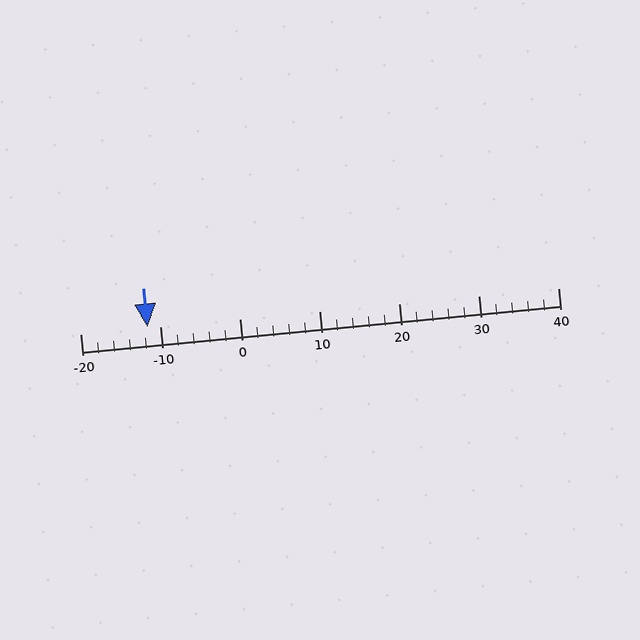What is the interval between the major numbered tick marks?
The major tick marks are spaced 10 units apart.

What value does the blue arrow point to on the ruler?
The blue arrow points to approximately -12.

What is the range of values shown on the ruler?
The ruler shows values from -20 to 40.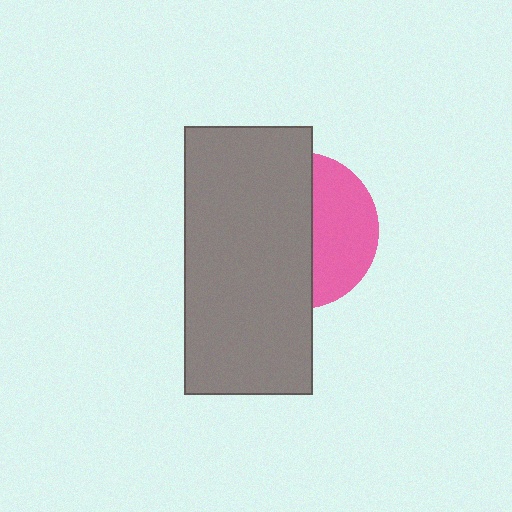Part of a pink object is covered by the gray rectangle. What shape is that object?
It is a circle.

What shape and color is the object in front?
The object in front is a gray rectangle.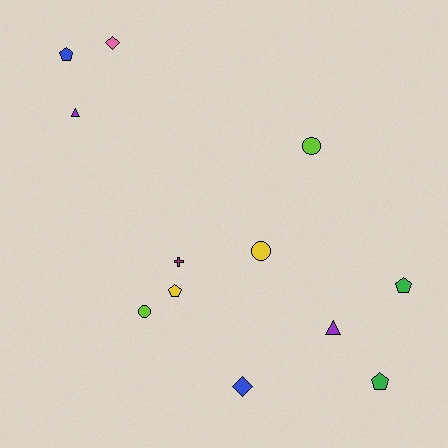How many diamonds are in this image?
There are 2 diamonds.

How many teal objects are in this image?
There are no teal objects.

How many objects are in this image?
There are 12 objects.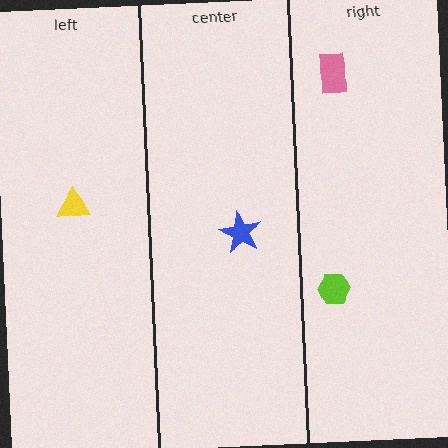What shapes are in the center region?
The blue star.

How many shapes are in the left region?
1.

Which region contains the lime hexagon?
The right region.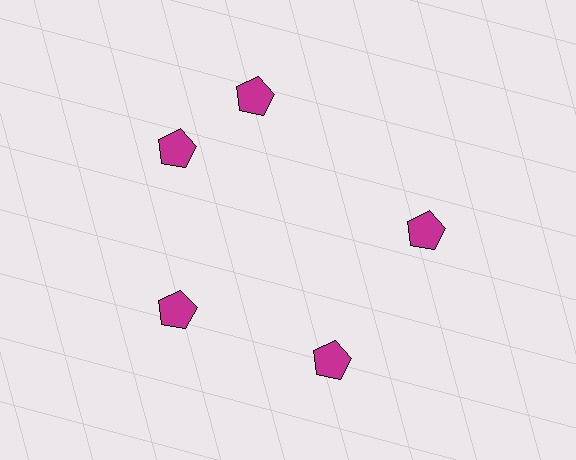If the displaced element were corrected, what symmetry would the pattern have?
It would have 5-fold rotational symmetry — the pattern would map onto itself every 72 degrees.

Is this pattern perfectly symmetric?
No. The 5 magenta pentagons are arranged in a ring, but one element near the 1 o'clock position is rotated out of alignment along the ring, breaking the 5-fold rotational symmetry.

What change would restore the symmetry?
The symmetry would be restored by rotating it back into even spacing with its neighbors so that all 5 pentagons sit at equal angles and equal distance from the center.